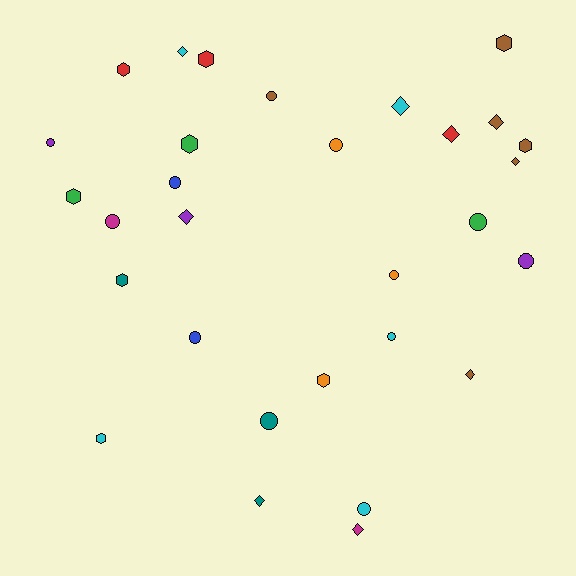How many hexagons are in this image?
There are 9 hexagons.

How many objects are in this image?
There are 30 objects.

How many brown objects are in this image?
There are 6 brown objects.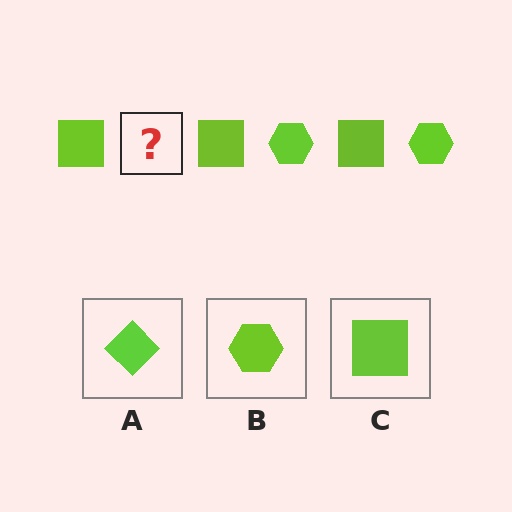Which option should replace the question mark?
Option B.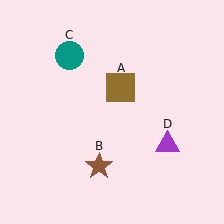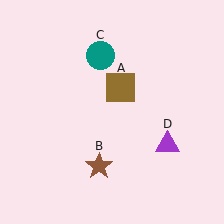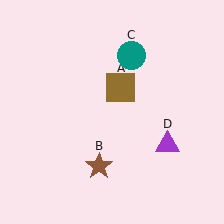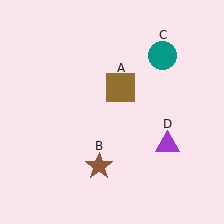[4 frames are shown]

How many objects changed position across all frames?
1 object changed position: teal circle (object C).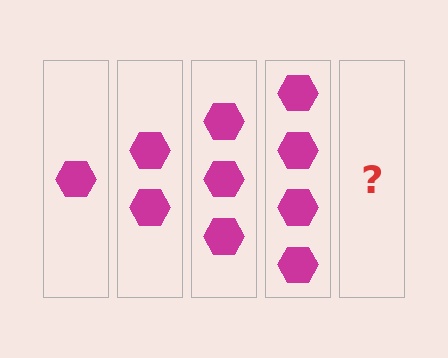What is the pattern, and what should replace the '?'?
The pattern is that each step adds one more hexagon. The '?' should be 5 hexagons.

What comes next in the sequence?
The next element should be 5 hexagons.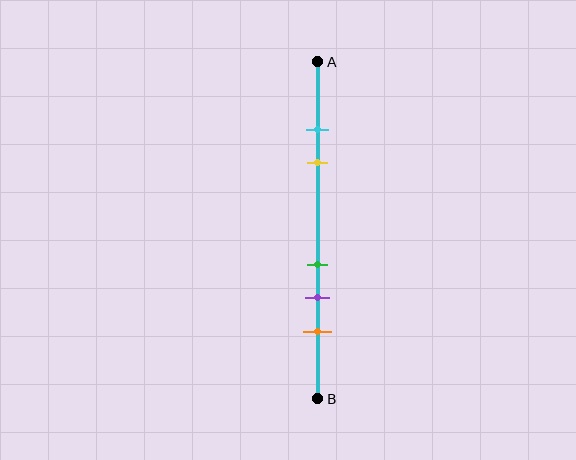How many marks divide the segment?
There are 5 marks dividing the segment.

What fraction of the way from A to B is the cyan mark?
The cyan mark is approximately 20% (0.2) of the way from A to B.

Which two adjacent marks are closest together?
The cyan and yellow marks are the closest adjacent pair.